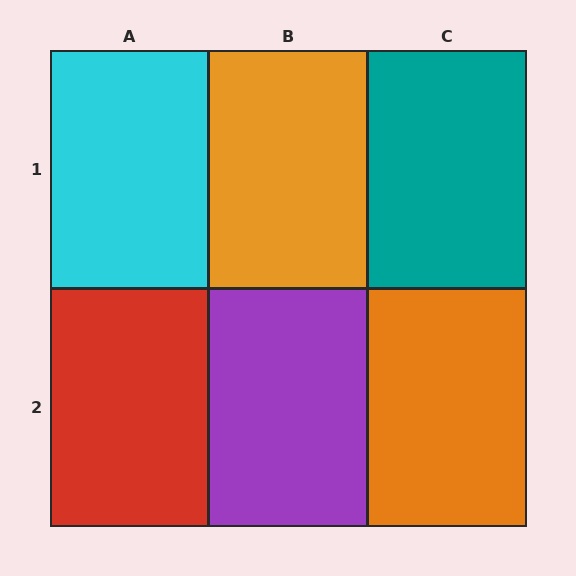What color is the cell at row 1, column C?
Teal.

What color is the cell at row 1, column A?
Cyan.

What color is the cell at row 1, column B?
Orange.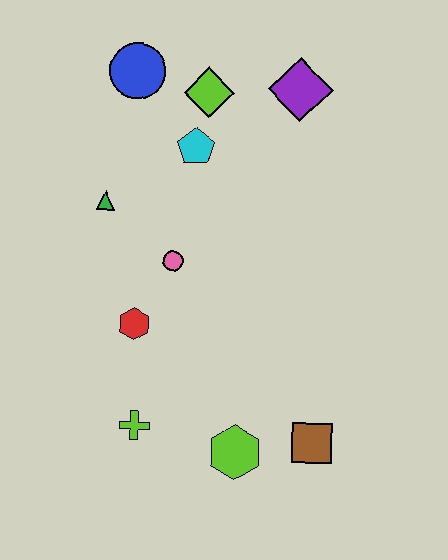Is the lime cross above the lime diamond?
No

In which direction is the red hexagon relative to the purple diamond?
The red hexagon is below the purple diamond.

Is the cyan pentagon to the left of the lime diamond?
Yes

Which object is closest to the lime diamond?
The cyan pentagon is closest to the lime diamond.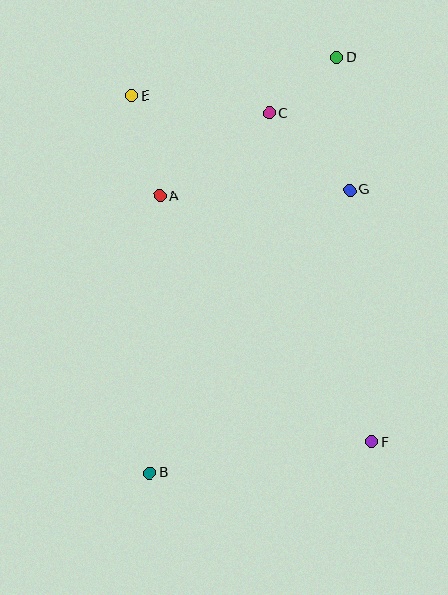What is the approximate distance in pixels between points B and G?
The distance between B and G is approximately 346 pixels.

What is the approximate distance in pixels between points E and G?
The distance between E and G is approximately 237 pixels.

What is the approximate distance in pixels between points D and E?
The distance between D and E is approximately 208 pixels.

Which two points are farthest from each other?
Points B and D are farthest from each other.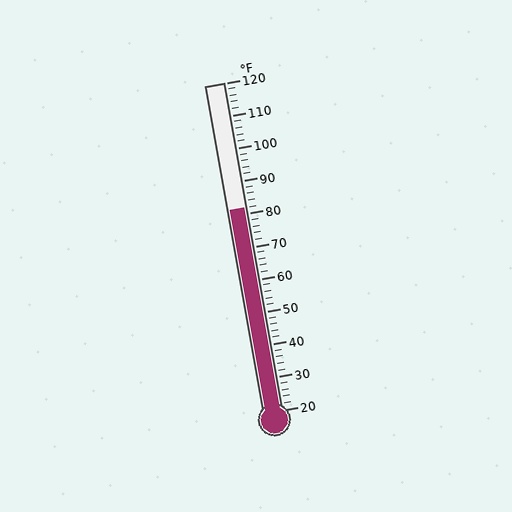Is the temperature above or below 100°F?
The temperature is below 100°F.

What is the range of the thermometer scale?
The thermometer scale ranges from 20°F to 120°F.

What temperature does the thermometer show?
The thermometer shows approximately 82°F.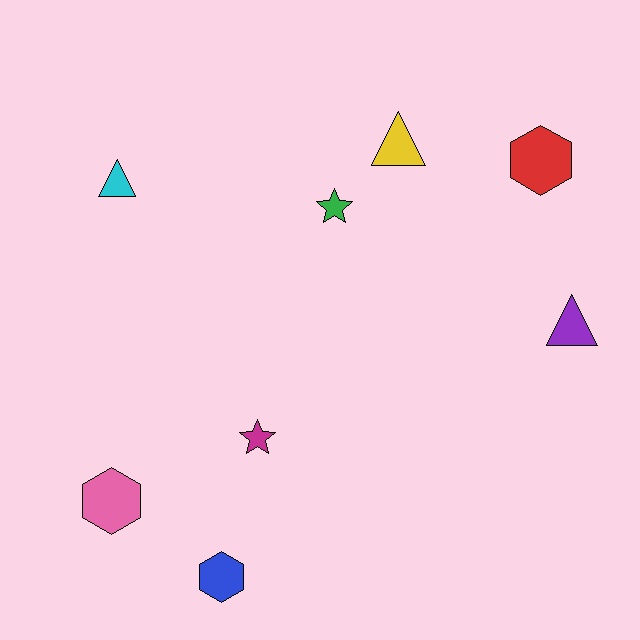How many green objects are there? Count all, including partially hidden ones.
There is 1 green object.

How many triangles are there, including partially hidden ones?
There are 3 triangles.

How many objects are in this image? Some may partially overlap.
There are 8 objects.